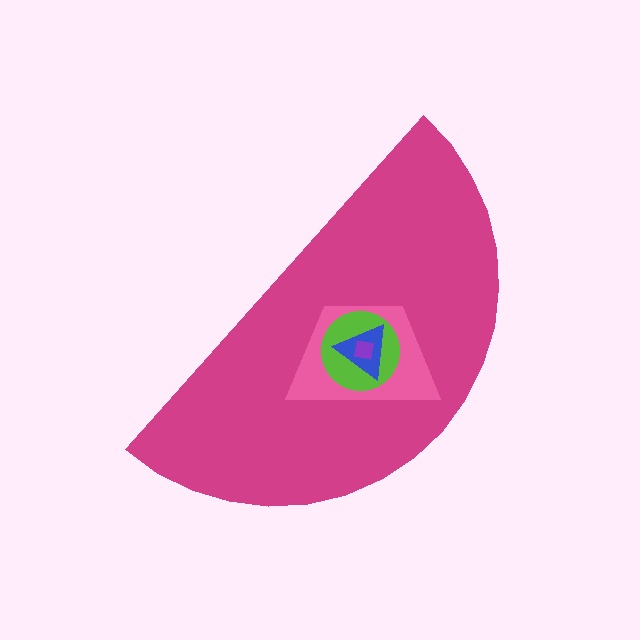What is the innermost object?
The purple square.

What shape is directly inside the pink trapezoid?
The lime circle.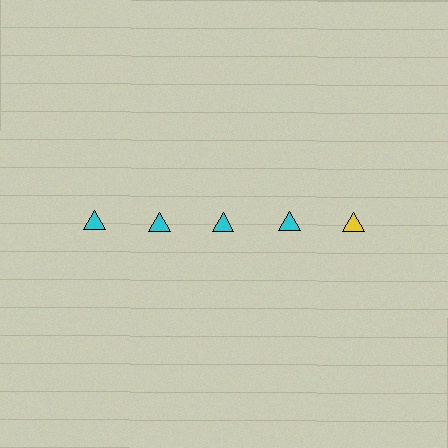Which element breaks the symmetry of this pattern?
The yellow triangle in the top row, rightmost column breaks the symmetry. All other shapes are cyan triangles.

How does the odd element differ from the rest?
It has a different color: yellow instead of cyan.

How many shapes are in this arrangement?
There are 5 shapes arranged in a grid pattern.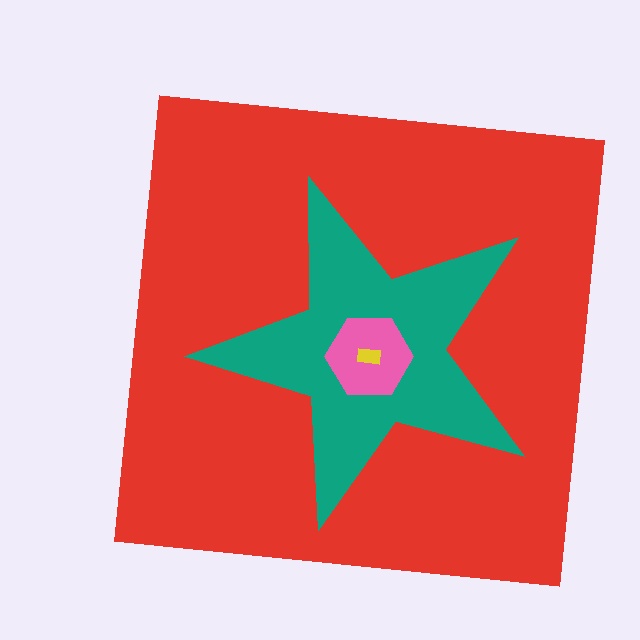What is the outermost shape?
The red square.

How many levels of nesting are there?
4.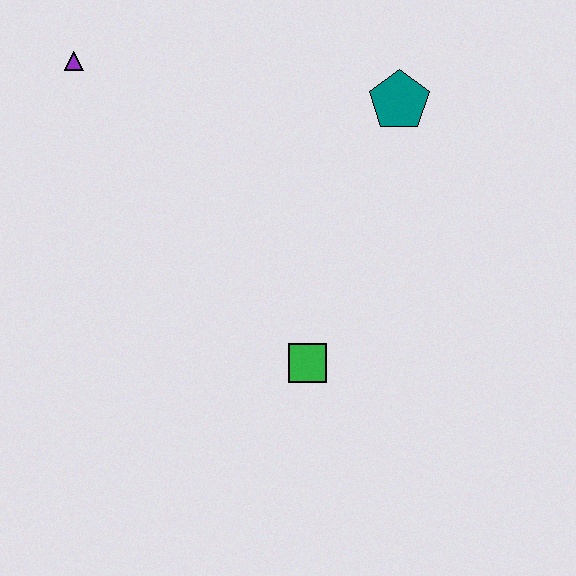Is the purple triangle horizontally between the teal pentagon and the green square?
No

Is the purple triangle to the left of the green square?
Yes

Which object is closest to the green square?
The teal pentagon is closest to the green square.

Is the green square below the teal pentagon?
Yes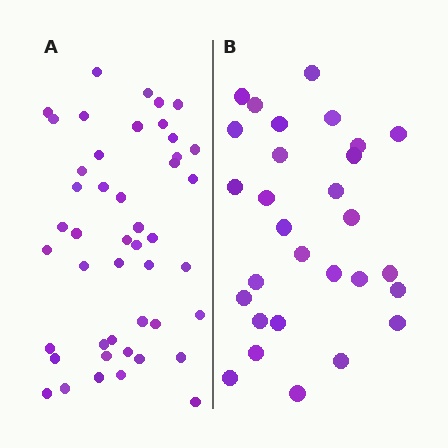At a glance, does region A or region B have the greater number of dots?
Region A (the left region) has more dots.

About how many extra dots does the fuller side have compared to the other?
Region A has approximately 15 more dots than region B.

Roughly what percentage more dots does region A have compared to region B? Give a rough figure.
About 60% more.